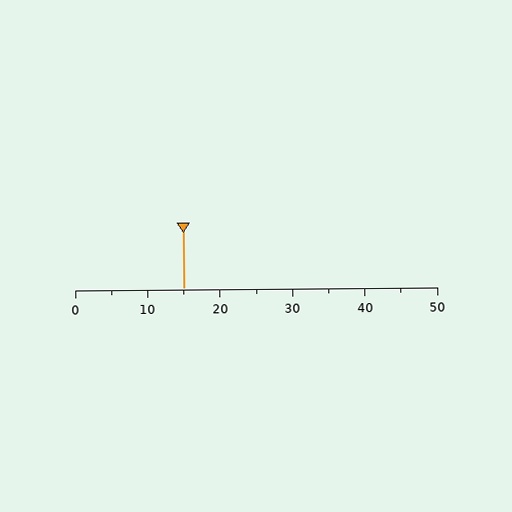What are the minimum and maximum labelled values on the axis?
The axis runs from 0 to 50.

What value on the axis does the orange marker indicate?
The marker indicates approximately 15.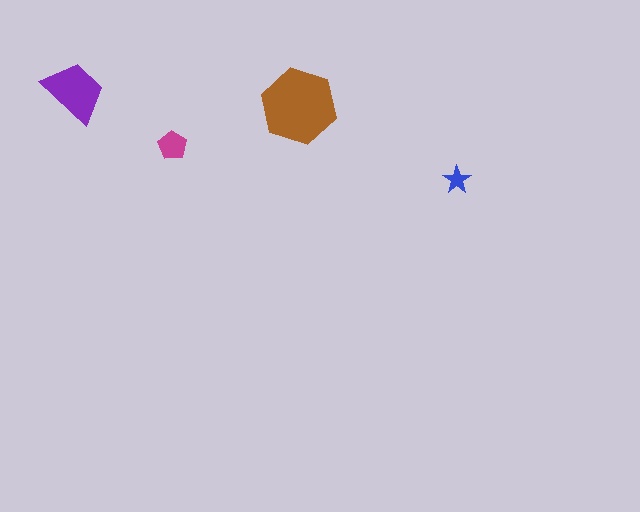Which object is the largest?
The brown hexagon.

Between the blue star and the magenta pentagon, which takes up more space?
The magenta pentagon.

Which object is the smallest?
The blue star.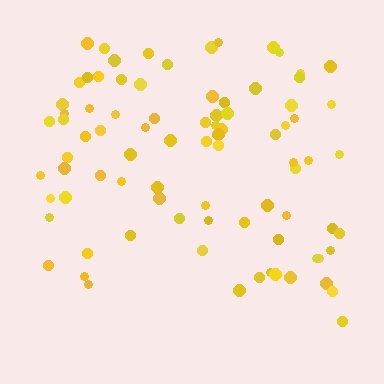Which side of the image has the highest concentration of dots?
The top.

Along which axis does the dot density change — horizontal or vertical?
Vertical.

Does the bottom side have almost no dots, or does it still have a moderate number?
Still a moderate number, just noticeably fewer than the top.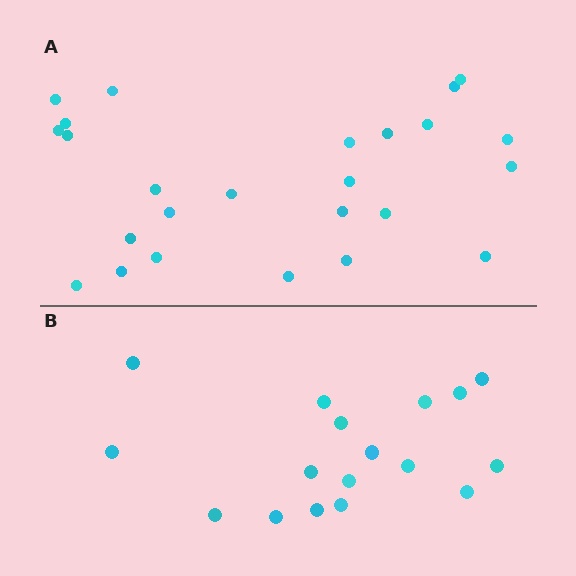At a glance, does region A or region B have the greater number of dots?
Region A (the top region) has more dots.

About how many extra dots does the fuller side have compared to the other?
Region A has roughly 8 or so more dots than region B.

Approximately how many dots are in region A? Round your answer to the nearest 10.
About 20 dots. (The exact count is 25, which rounds to 20.)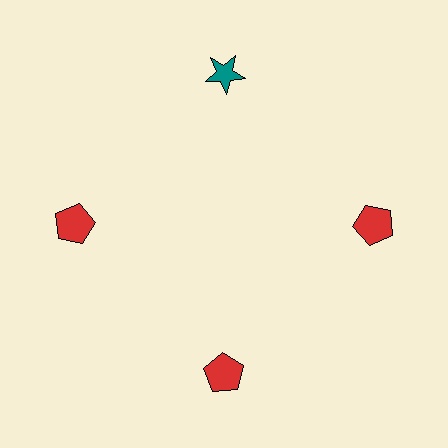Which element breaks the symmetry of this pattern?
The teal star at roughly the 12 o'clock position breaks the symmetry. All other shapes are red pentagons.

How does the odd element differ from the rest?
It differs in both color (teal instead of red) and shape (star instead of pentagon).